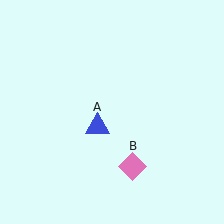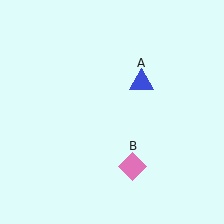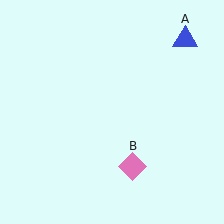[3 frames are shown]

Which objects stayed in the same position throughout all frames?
Pink diamond (object B) remained stationary.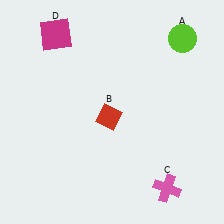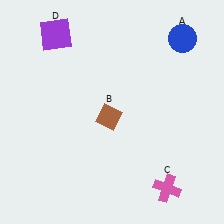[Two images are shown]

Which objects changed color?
A changed from lime to blue. B changed from red to brown. D changed from magenta to purple.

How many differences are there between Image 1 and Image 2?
There are 3 differences between the two images.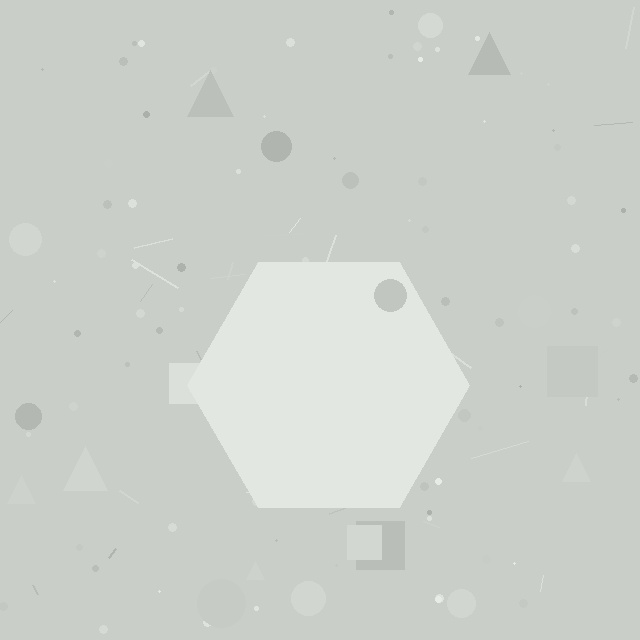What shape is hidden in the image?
A hexagon is hidden in the image.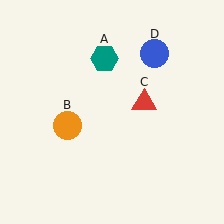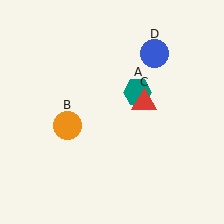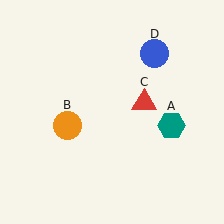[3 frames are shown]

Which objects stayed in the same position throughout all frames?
Orange circle (object B) and red triangle (object C) and blue circle (object D) remained stationary.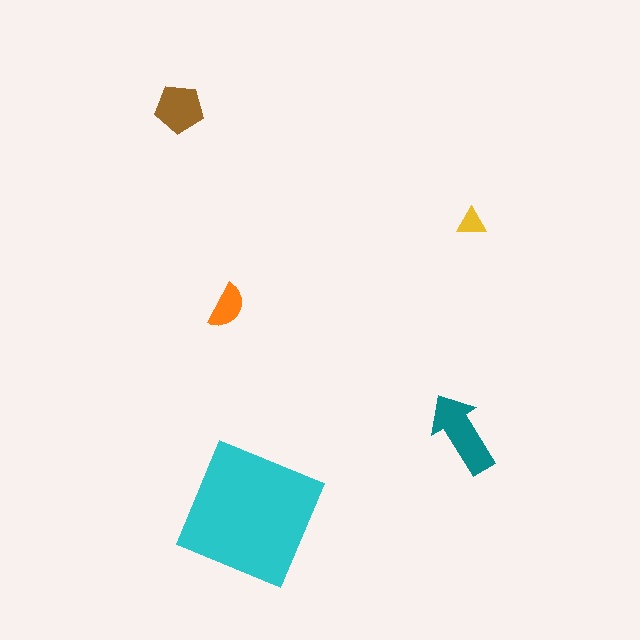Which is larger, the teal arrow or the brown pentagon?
The teal arrow.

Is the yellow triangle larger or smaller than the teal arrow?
Smaller.